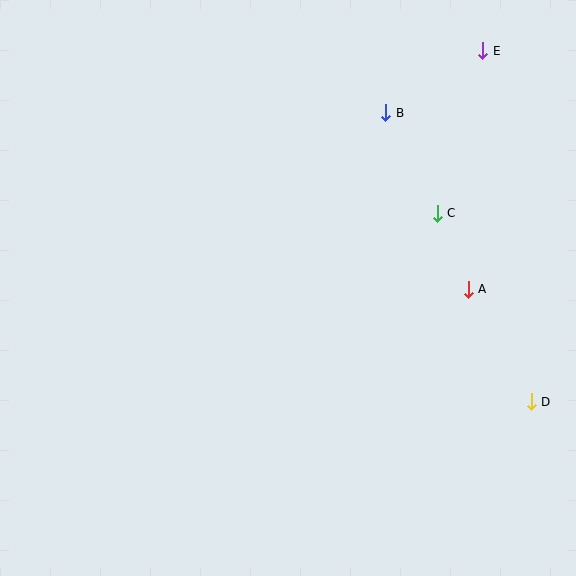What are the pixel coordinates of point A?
Point A is at (468, 289).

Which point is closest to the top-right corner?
Point E is closest to the top-right corner.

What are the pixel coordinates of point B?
Point B is at (386, 113).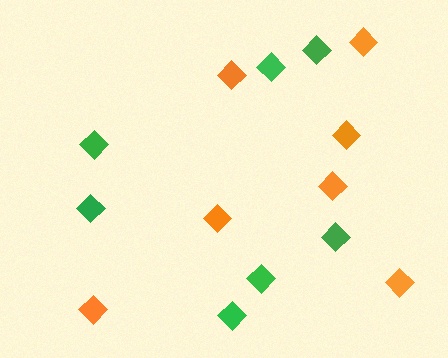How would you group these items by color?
There are 2 groups: one group of orange diamonds (7) and one group of green diamonds (7).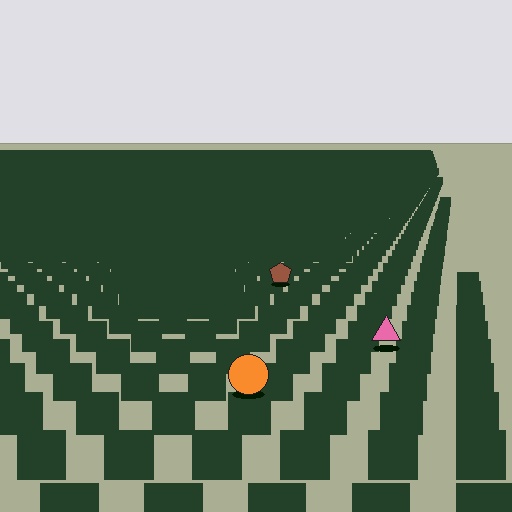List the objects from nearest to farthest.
From nearest to farthest: the orange circle, the pink triangle, the brown pentagon.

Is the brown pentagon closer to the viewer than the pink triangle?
No. The pink triangle is closer — you can tell from the texture gradient: the ground texture is coarser near it.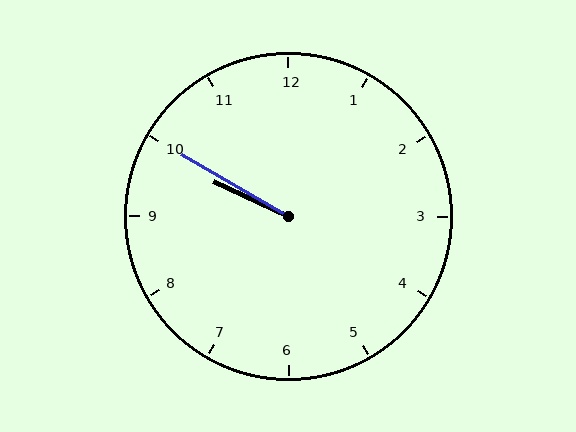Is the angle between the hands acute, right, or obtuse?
It is acute.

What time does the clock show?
9:50.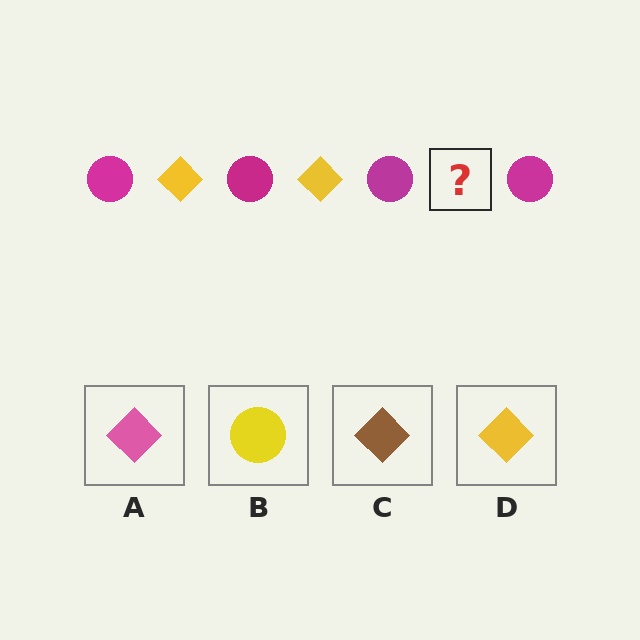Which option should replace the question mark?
Option D.